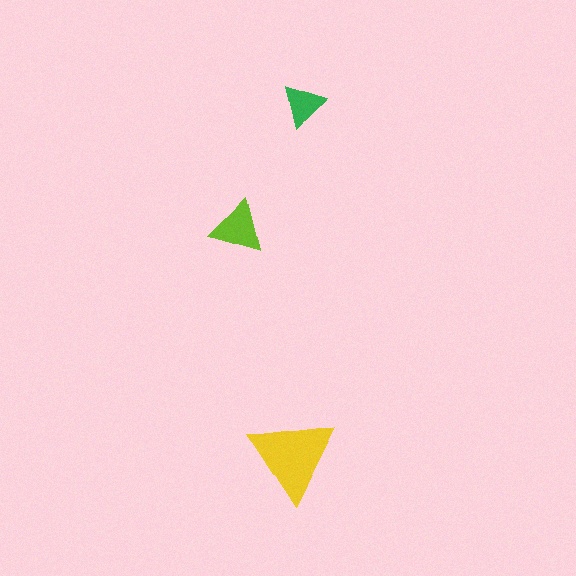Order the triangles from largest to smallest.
the yellow one, the lime one, the green one.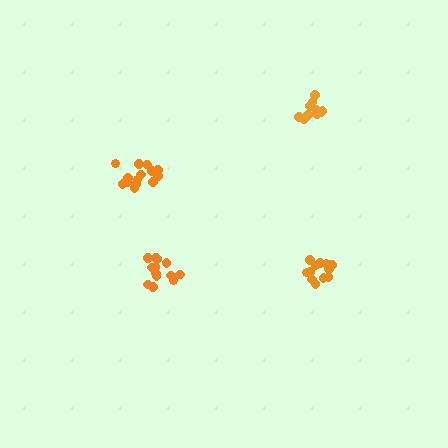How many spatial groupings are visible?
There are 4 spatial groupings.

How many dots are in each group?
Group 1: 13 dots, Group 2: 12 dots, Group 3: 14 dots, Group 4: 12 dots (51 total).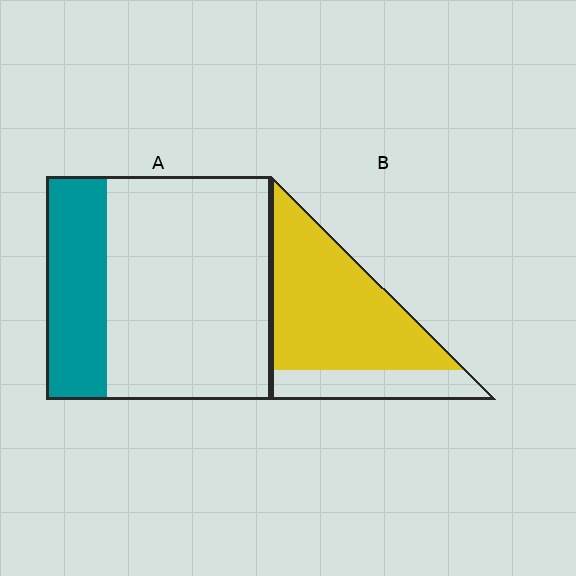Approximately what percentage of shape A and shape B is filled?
A is approximately 25% and B is approximately 75%.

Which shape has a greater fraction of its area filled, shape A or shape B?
Shape B.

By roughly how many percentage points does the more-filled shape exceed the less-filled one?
By roughly 50 percentage points (B over A).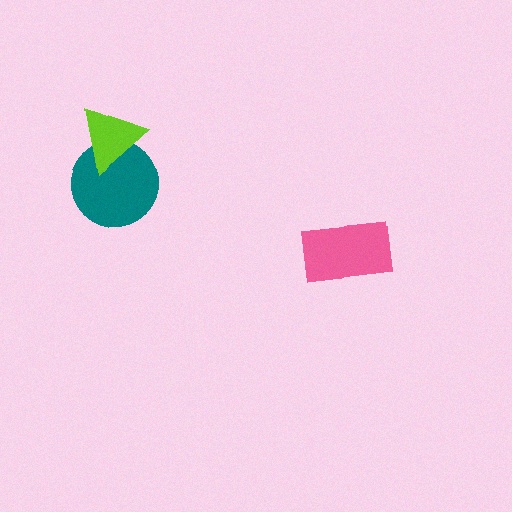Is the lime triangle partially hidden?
No, no other shape covers it.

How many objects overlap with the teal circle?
1 object overlaps with the teal circle.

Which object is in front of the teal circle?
The lime triangle is in front of the teal circle.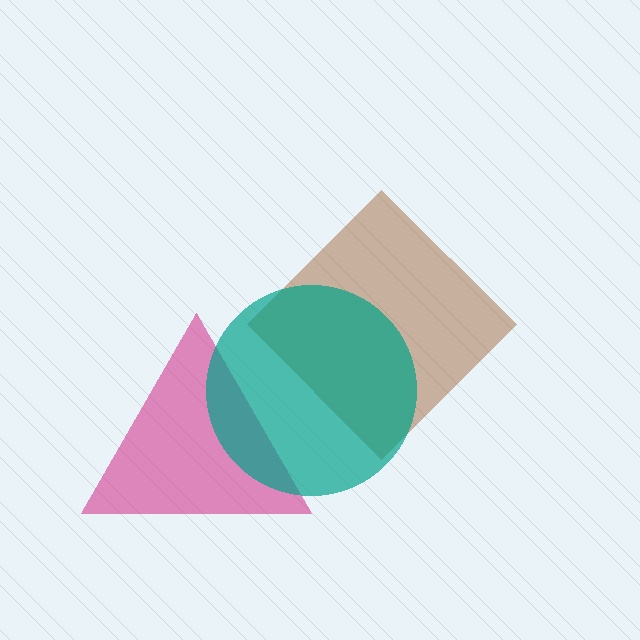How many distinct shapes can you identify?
There are 3 distinct shapes: a brown diamond, a magenta triangle, a teal circle.